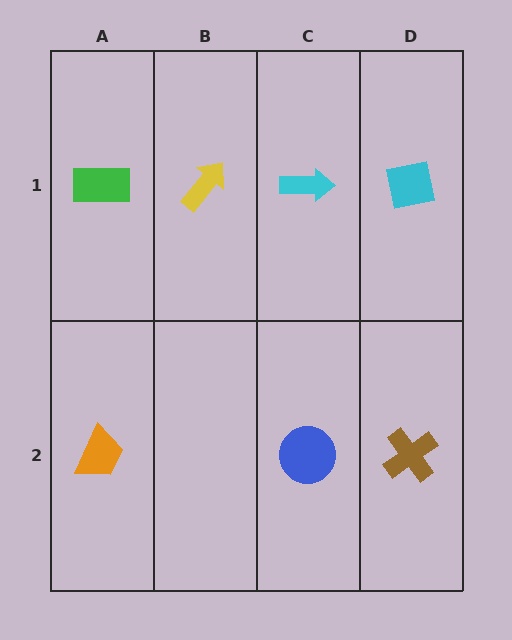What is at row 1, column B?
A yellow arrow.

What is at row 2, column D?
A brown cross.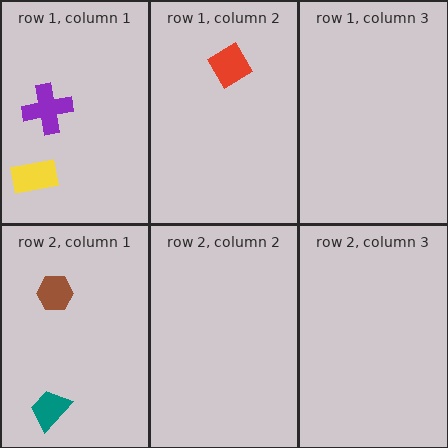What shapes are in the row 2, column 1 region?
The teal trapezoid, the brown hexagon.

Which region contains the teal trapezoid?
The row 2, column 1 region.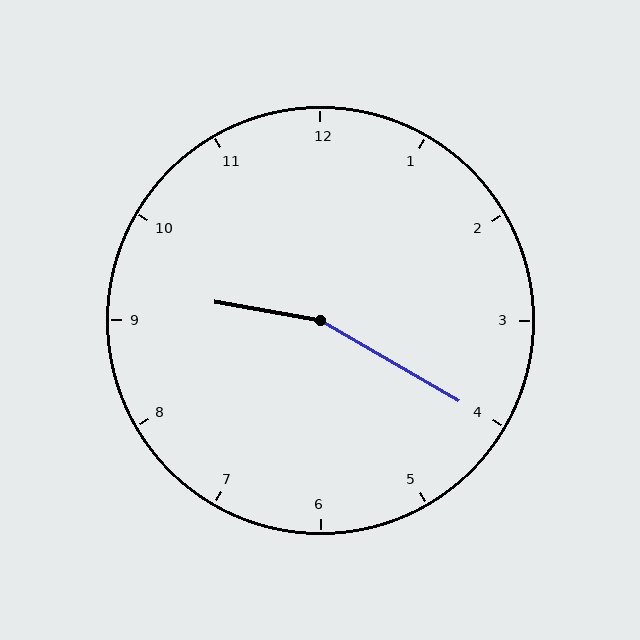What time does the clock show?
9:20.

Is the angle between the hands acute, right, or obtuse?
It is obtuse.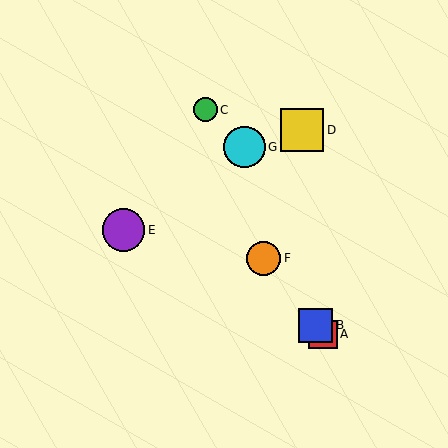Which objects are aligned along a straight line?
Objects A, B, F are aligned along a straight line.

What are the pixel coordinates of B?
Object B is at (316, 325).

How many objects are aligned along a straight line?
3 objects (A, B, F) are aligned along a straight line.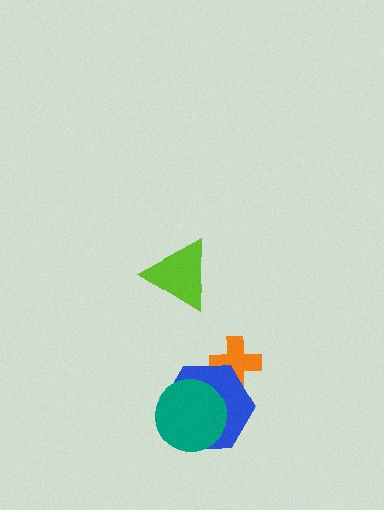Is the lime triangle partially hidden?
No, no other shape covers it.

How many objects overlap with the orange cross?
1 object overlaps with the orange cross.